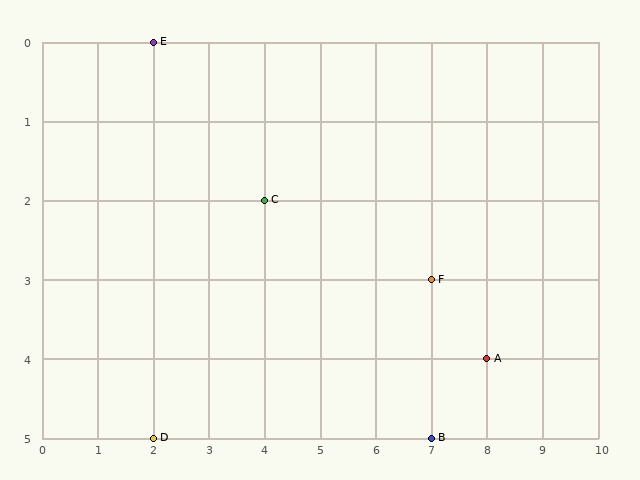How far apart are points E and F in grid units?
Points E and F are 5 columns and 3 rows apart (about 5.8 grid units diagonally).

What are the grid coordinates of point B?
Point B is at grid coordinates (7, 5).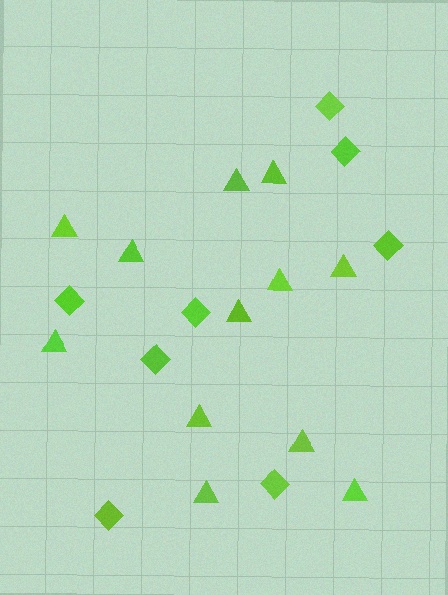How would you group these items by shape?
There are 2 groups: one group of diamonds (8) and one group of triangles (12).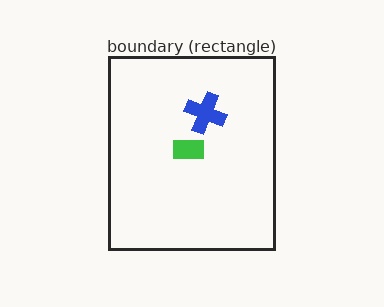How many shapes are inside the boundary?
2 inside, 0 outside.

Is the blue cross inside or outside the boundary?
Inside.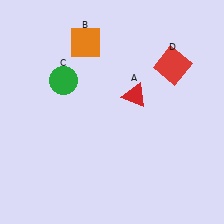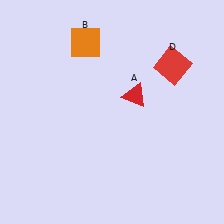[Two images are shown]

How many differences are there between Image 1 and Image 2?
There is 1 difference between the two images.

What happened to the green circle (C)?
The green circle (C) was removed in Image 2. It was in the top-left area of Image 1.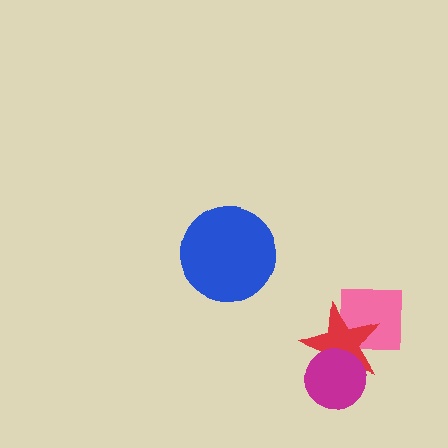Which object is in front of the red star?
The magenta circle is in front of the red star.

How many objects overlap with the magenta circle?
1 object overlaps with the magenta circle.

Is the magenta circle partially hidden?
No, no other shape covers it.